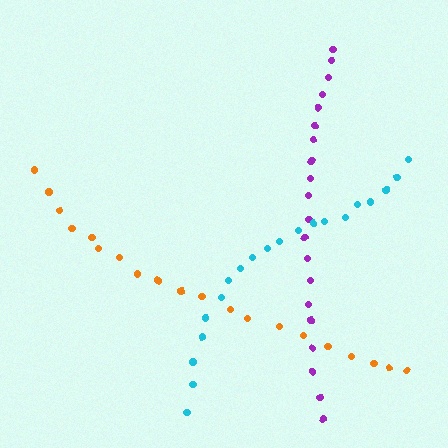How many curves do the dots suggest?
There are 3 distinct paths.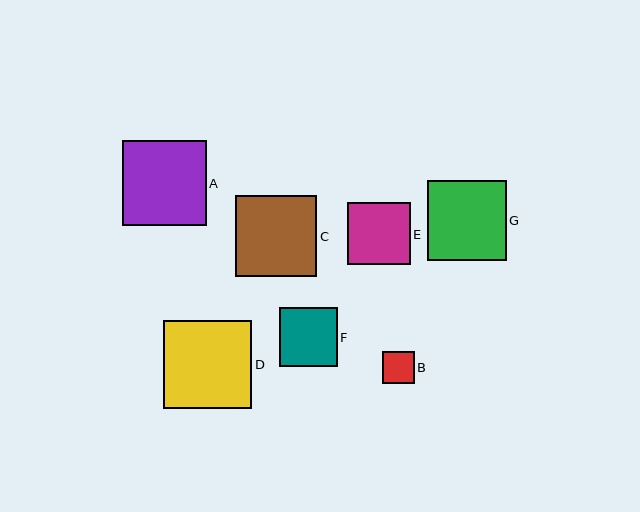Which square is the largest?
Square D is the largest with a size of approximately 88 pixels.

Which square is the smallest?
Square B is the smallest with a size of approximately 32 pixels.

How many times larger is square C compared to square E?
Square C is approximately 1.3 times the size of square E.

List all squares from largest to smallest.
From largest to smallest: D, A, C, G, E, F, B.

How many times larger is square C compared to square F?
Square C is approximately 1.4 times the size of square F.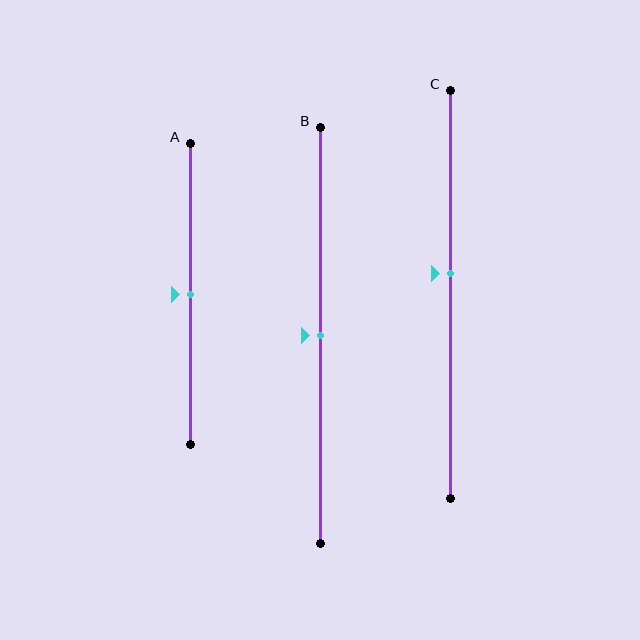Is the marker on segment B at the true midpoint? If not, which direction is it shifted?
Yes, the marker on segment B is at the true midpoint.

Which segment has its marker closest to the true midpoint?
Segment A has its marker closest to the true midpoint.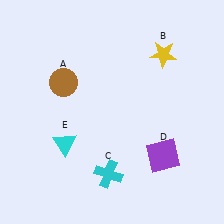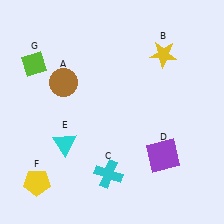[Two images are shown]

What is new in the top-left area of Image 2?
A lime diamond (G) was added in the top-left area of Image 2.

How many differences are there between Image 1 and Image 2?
There are 2 differences between the two images.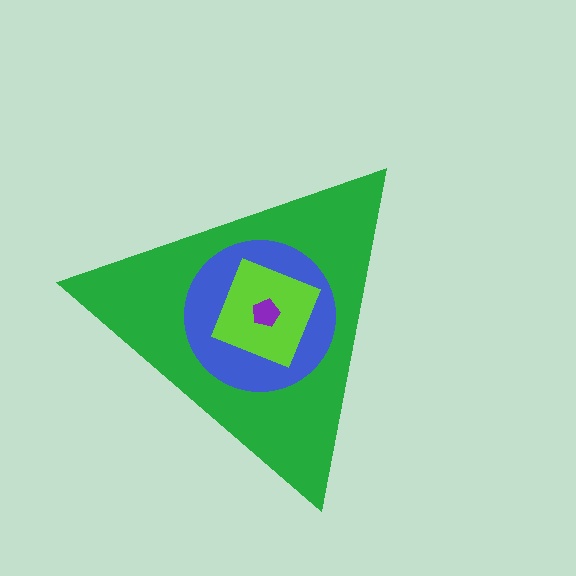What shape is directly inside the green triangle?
The blue circle.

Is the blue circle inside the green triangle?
Yes.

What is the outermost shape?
The green triangle.